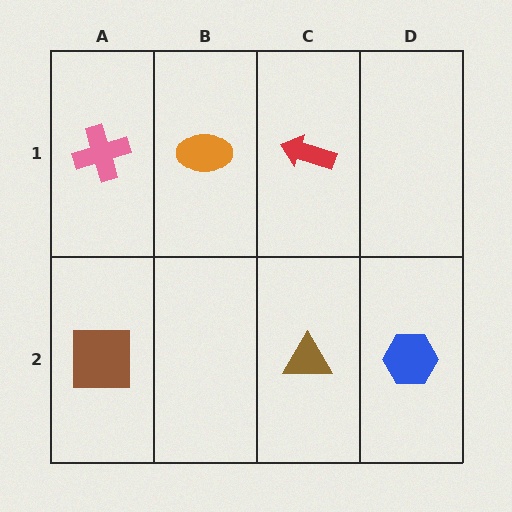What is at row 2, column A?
A brown square.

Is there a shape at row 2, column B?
No, that cell is empty.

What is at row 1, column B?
An orange ellipse.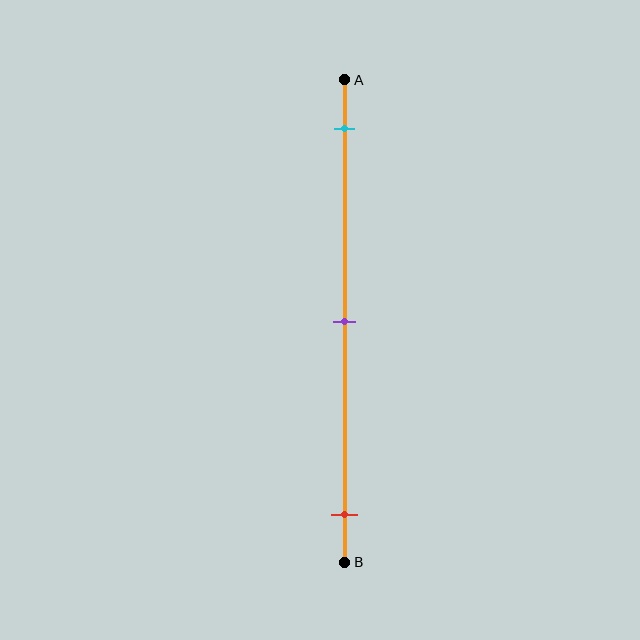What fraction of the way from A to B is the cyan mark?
The cyan mark is approximately 10% (0.1) of the way from A to B.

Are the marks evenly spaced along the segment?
Yes, the marks are approximately evenly spaced.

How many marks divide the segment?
There are 3 marks dividing the segment.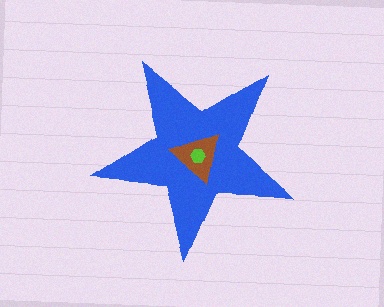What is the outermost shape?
The blue star.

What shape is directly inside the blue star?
The brown triangle.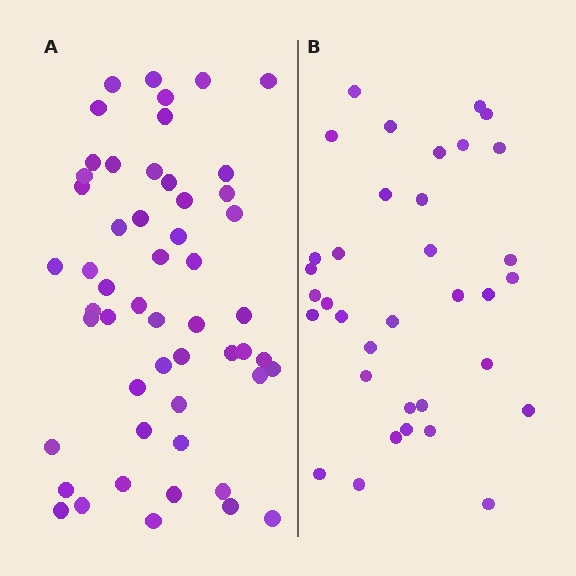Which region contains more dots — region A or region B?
Region A (the left region) has more dots.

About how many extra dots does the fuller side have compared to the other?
Region A has approximately 20 more dots than region B.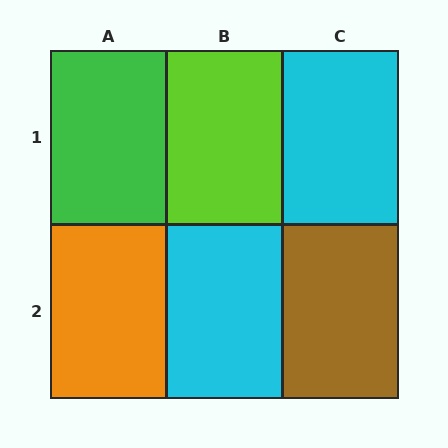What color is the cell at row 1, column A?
Green.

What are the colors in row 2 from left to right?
Orange, cyan, brown.